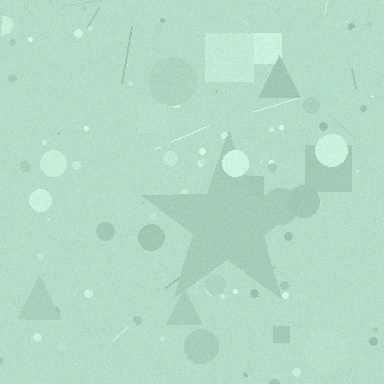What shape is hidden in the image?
A star is hidden in the image.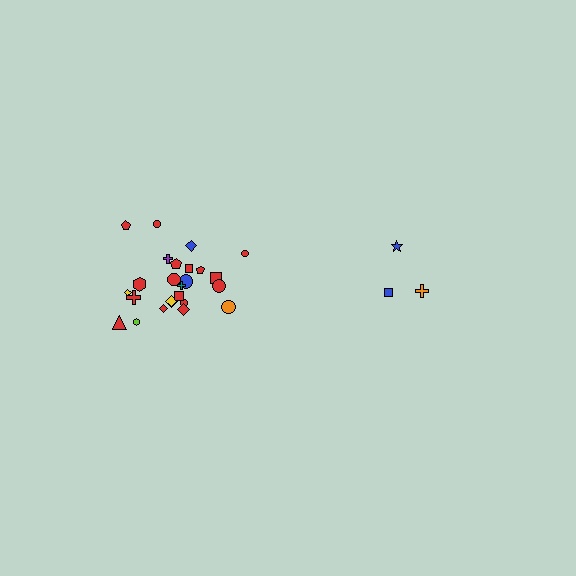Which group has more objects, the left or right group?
The left group.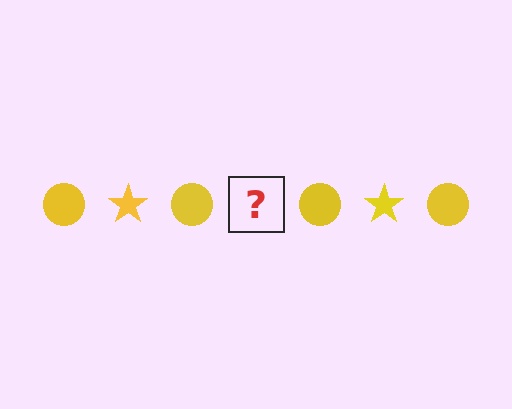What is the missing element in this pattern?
The missing element is a yellow star.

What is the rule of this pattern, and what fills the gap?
The rule is that the pattern cycles through circle, star shapes in yellow. The gap should be filled with a yellow star.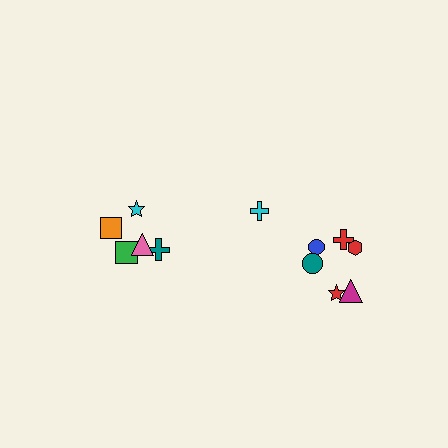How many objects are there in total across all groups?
There are 12 objects.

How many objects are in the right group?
There are 7 objects.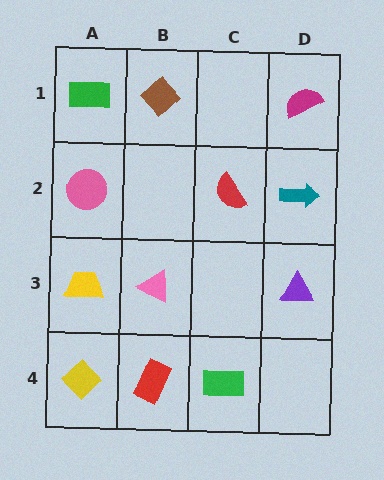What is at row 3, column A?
A yellow trapezoid.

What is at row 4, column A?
A yellow diamond.